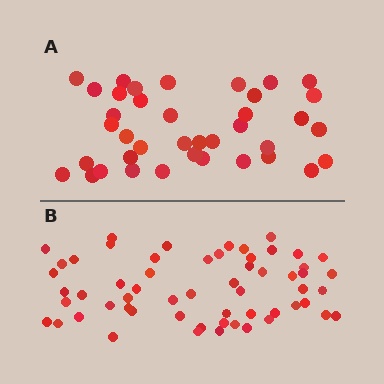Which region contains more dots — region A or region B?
Region B (the bottom region) has more dots.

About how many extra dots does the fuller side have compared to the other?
Region B has approximately 20 more dots than region A.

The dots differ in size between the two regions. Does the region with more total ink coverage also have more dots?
No. Region A has more total ink coverage because its dots are larger, but region B actually contains more individual dots. Total area can be misleading — the number of items is what matters here.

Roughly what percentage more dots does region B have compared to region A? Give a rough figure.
About 55% more.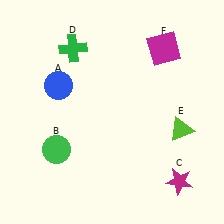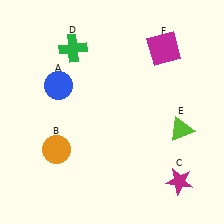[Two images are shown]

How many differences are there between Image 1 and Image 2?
There is 1 difference between the two images.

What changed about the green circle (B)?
In Image 1, B is green. In Image 2, it changed to orange.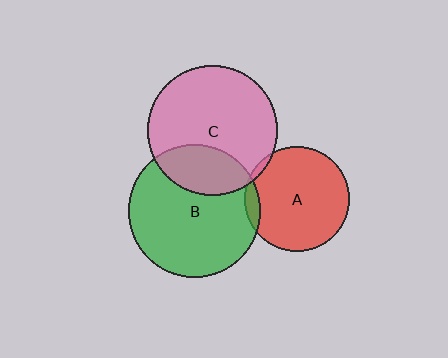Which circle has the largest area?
Circle B (green).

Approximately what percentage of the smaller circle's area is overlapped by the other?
Approximately 5%.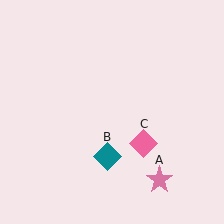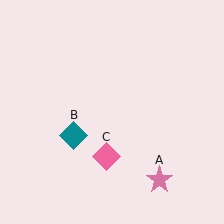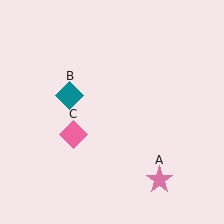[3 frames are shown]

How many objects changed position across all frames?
2 objects changed position: teal diamond (object B), pink diamond (object C).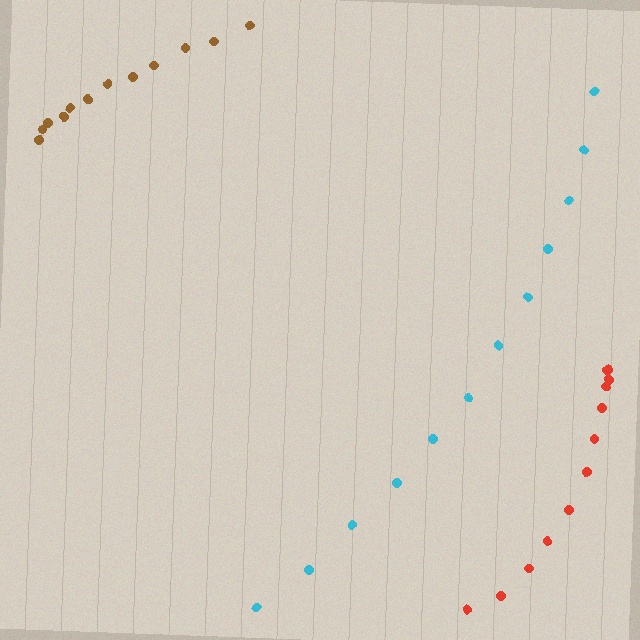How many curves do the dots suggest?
There are 3 distinct paths.